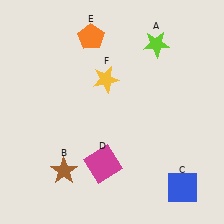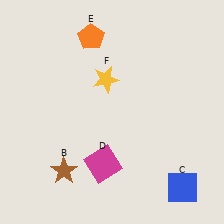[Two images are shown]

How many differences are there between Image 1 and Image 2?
There is 1 difference between the two images.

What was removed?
The lime star (A) was removed in Image 2.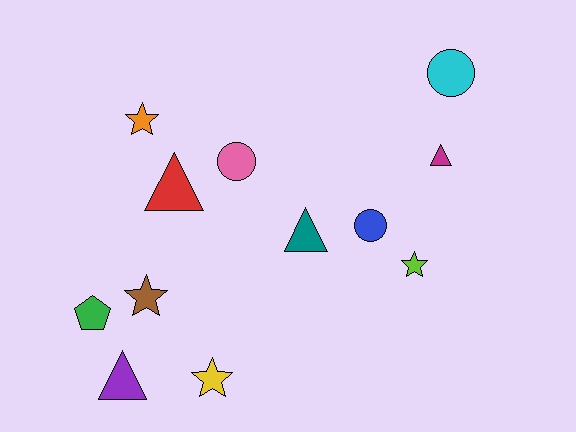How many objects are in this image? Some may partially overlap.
There are 12 objects.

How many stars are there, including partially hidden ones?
There are 4 stars.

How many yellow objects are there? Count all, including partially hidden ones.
There is 1 yellow object.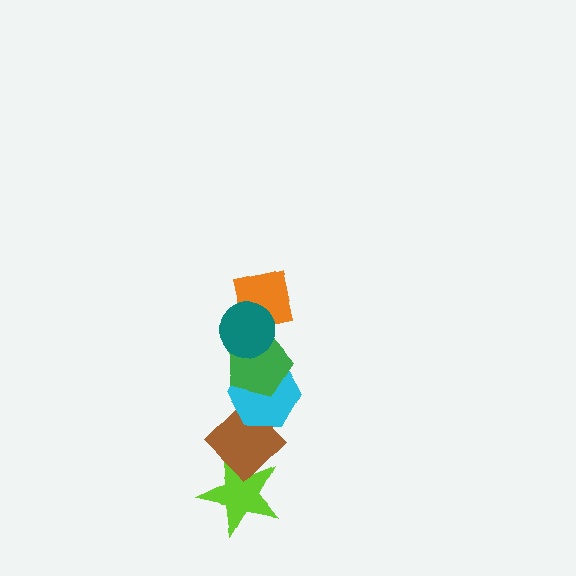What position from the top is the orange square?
The orange square is 2nd from the top.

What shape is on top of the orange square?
The teal circle is on top of the orange square.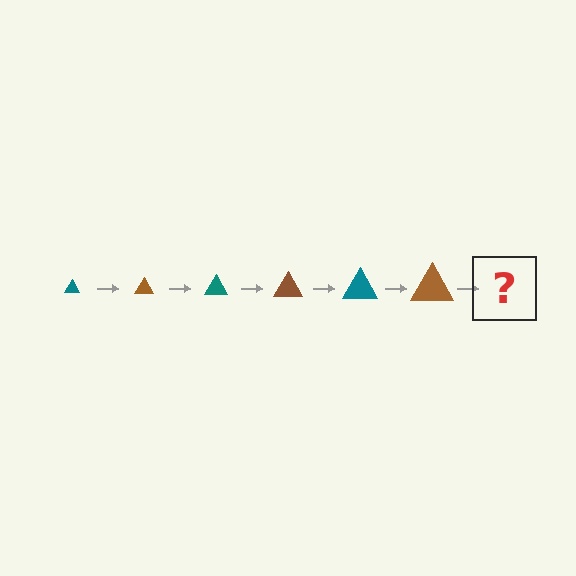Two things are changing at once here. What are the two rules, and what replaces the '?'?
The two rules are that the triangle grows larger each step and the color cycles through teal and brown. The '?' should be a teal triangle, larger than the previous one.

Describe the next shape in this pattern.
It should be a teal triangle, larger than the previous one.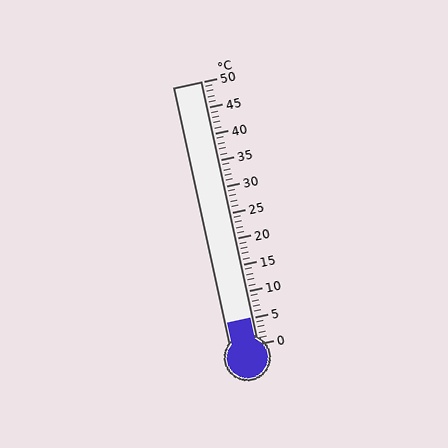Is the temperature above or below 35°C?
The temperature is below 35°C.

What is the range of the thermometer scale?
The thermometer scale ranges from 0°C to 50°C.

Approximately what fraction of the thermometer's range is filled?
The thermometer is filled to approximately 10% of its range.